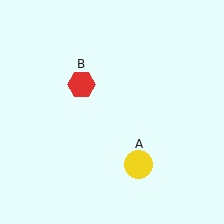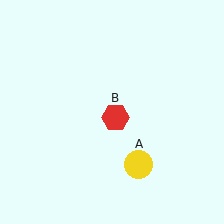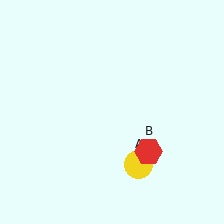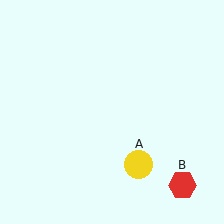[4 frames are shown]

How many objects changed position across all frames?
1 object changed position: red hexagon (object B).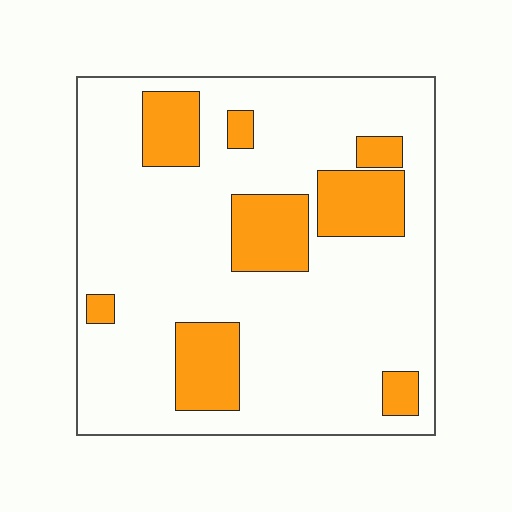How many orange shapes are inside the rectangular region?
8.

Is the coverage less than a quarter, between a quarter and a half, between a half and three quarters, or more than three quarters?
Less than a quarter.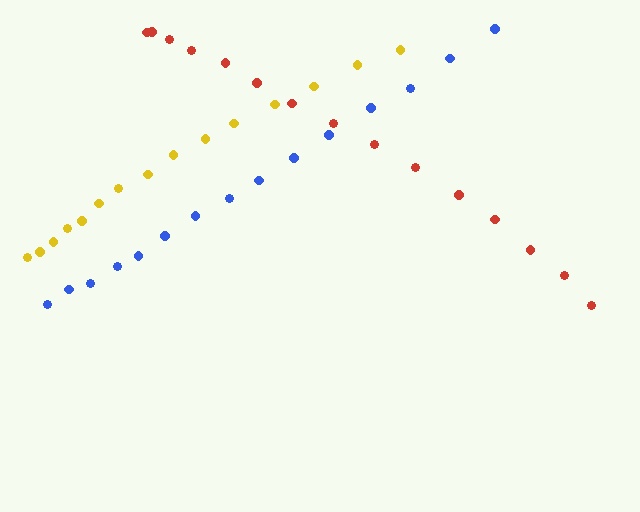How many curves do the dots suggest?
There are 3 distinct paths.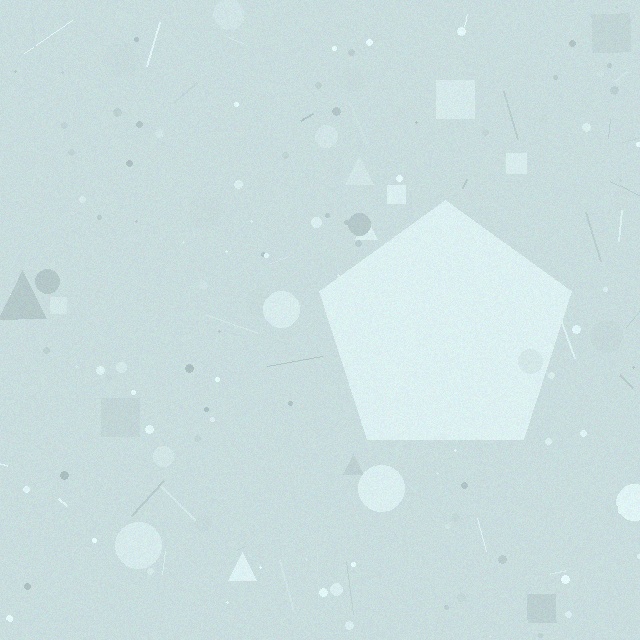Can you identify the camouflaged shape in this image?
The camouflaged shape is a pentagon.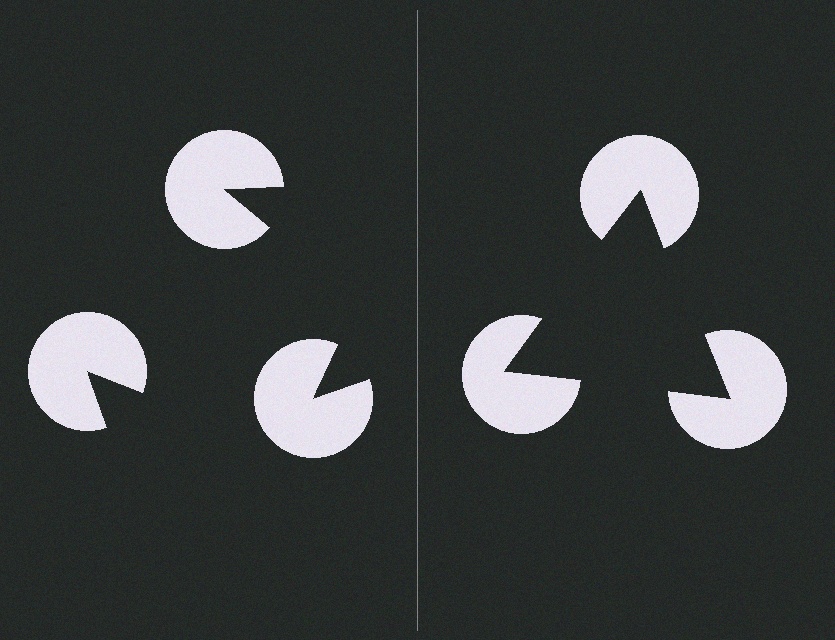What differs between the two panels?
The pac-man discs are positioned identically on both sides; only the wedge orientations differ. On the right they align to a triangle; on the left they are misaligned.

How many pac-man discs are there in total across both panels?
6 — 3 on each side.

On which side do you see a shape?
An illusory triangle appears on the right side. On the left side the wedge cuts are rotated, so no coherent shape forms.